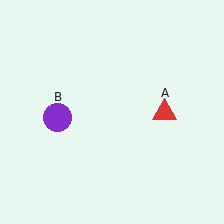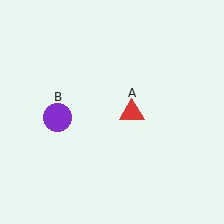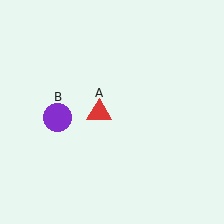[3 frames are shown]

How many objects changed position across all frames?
1 object changed position: red triangle (object A).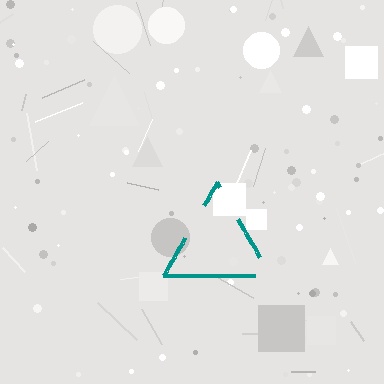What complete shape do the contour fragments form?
The contour fragments form a triangle.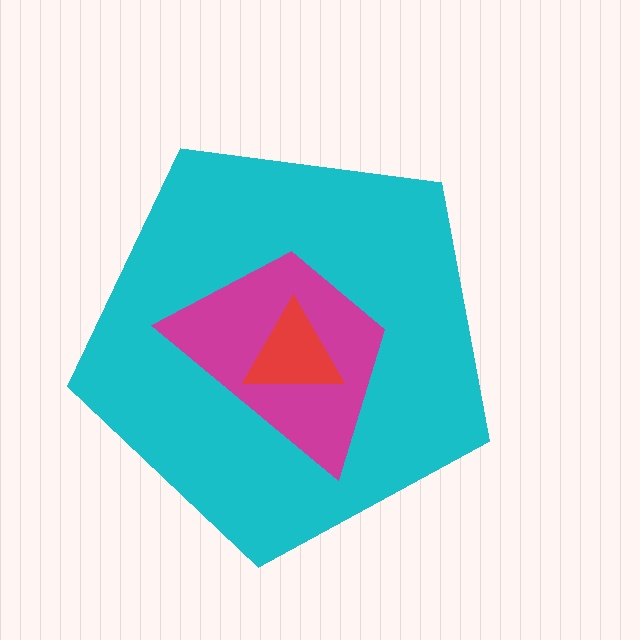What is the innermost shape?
The red triangle.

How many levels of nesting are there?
3.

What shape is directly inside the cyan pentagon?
The magenta trapezoid.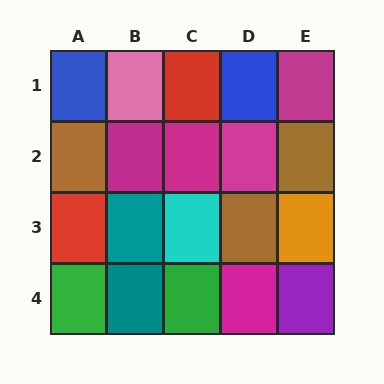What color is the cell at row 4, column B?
Teal.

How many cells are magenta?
5 cells are magenta.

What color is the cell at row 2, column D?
Magenta.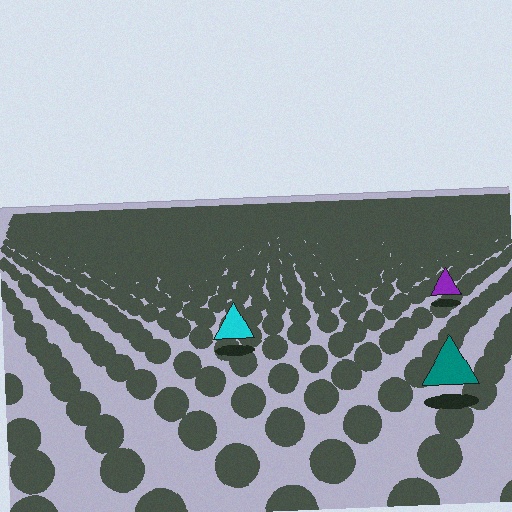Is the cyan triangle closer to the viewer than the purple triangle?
Yes. The cyan triangle is closer — you can tell from the texture gradient: the ground texture is coarser near it.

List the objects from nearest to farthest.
From nearest to farthest: the teal triangle, the cyan triangle, the purple triangle.